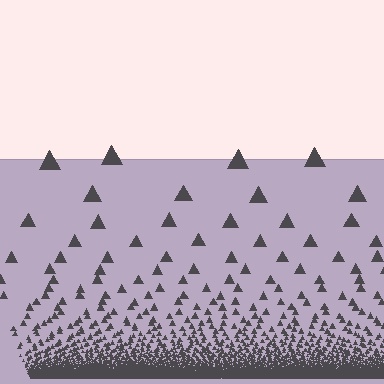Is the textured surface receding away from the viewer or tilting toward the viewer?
The surface appears to tilt toward the viewer. Texture elements get larger and sparser toward the top.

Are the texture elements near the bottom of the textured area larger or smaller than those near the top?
Smaller. The gradient is inverted — elements near the bottom are smaller and denser.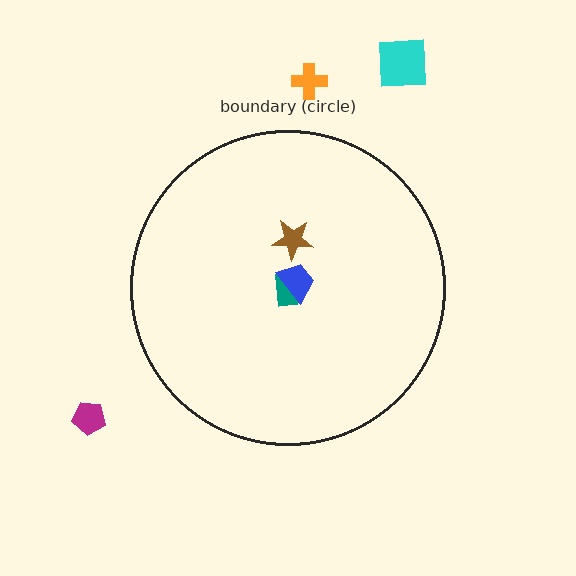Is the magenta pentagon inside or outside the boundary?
Outside.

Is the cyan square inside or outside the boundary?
Outside.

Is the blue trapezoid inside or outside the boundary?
Inside.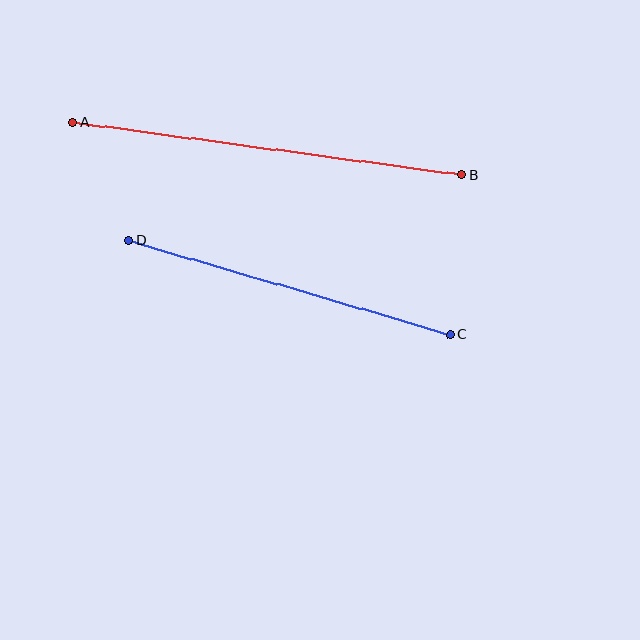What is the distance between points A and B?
The distance is approximately 393 pixels.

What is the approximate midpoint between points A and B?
The midpoint is at approximately (267, 149) pixels.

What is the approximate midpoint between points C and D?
The midpoint is at approximately (290, 287) pixels.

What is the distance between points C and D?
The distance is approximately 335 pixels.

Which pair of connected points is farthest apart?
Points A and B are farthest apart.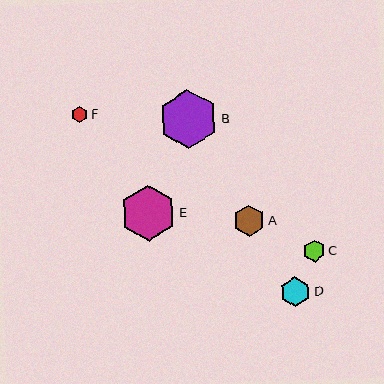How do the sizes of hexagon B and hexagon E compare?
Hexagon B and hexagon E are approximately the same size.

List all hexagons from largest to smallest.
From largest to smallest: B, E, A, D, C, F.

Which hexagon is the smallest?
Hexagon F is the smallest with a size of approximately 17 pixels.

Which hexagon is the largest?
Hexagon B is the largest with a size of approximately 59 pixels.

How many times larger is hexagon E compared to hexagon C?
Hexagon E is approximately 2.6 times the size of hexagon C.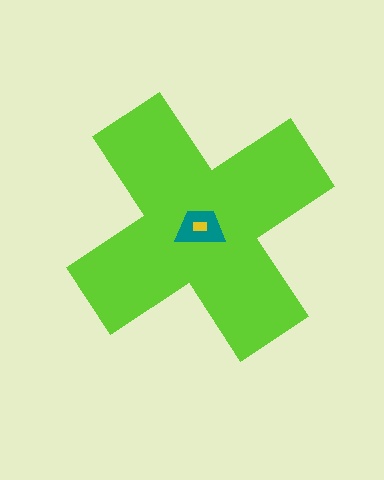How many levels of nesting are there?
3.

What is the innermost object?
The yellow rectangle.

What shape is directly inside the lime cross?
The teal trapezoid.